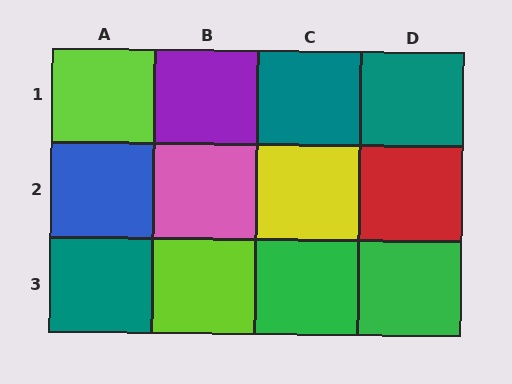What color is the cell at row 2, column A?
Blue.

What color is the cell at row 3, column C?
Green.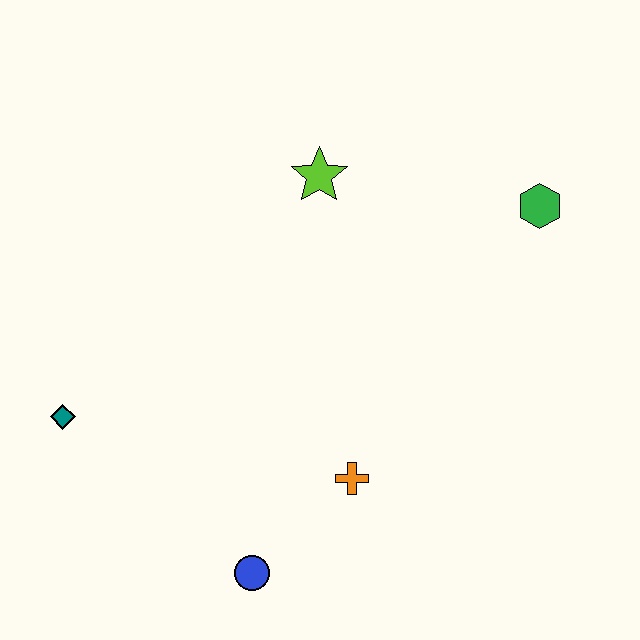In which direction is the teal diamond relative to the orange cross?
The teal diamond is to the left of the orange cross.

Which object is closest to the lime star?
The green hexagon is closest to the lime star.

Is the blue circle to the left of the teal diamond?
No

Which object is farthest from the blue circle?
The green hexagon is farthest from the blue circle.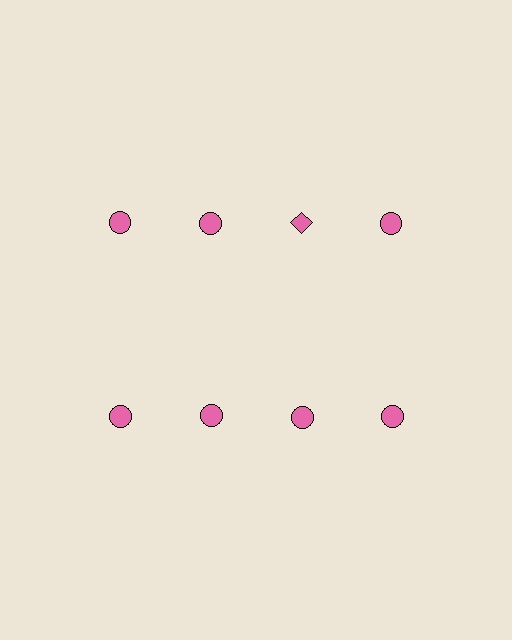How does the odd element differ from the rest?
It has a different shape: diamond instead of circle.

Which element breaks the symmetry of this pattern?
The pink diamond in the top row, center column breaks the symmetry. All other shapes are pink circles.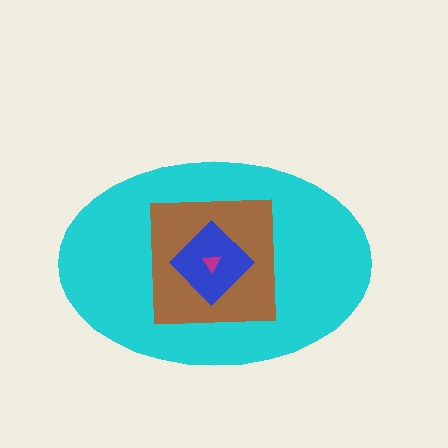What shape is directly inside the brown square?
The blue diamond.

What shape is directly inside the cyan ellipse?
The brown square.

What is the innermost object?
The magenta triangle.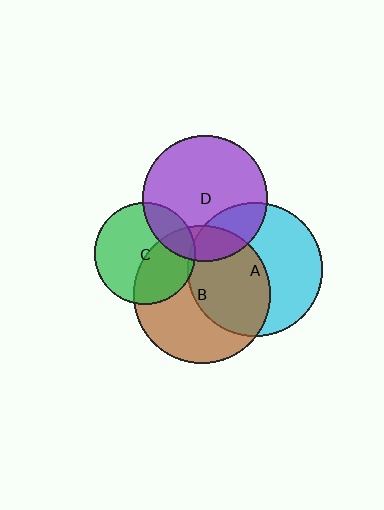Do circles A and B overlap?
Yes.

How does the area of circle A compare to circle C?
Approximately 1.8 times.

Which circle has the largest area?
Circle B (brown).